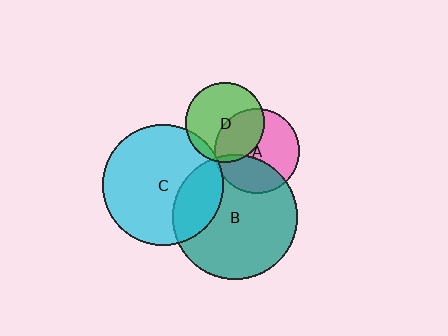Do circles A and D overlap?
Yes.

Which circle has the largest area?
Circle B (teal).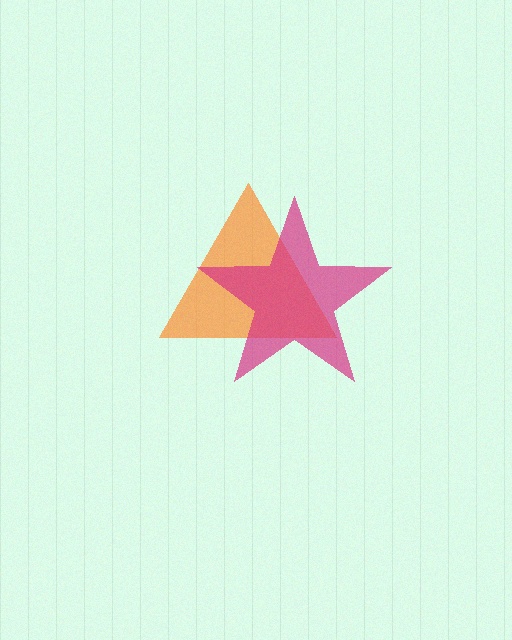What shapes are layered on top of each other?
The layered shapes are: an orange triangle, a magenta star.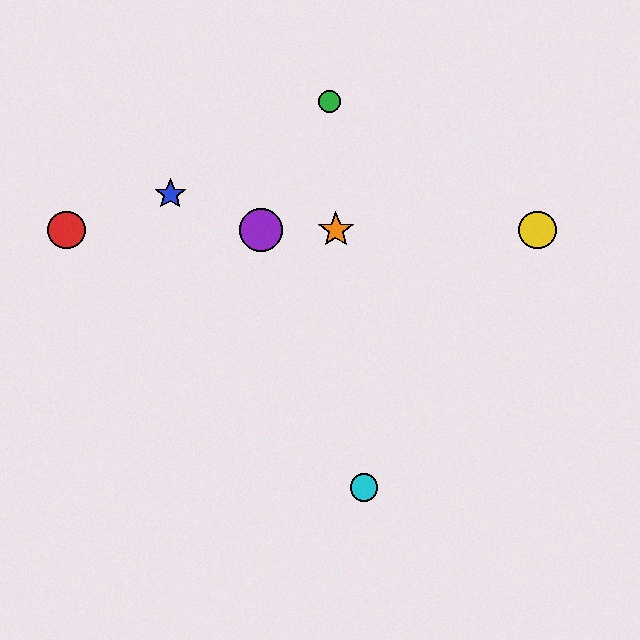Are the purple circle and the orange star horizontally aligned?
Yes, both are at y≈230.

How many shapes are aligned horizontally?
4 shapes (the red circle, the yellow circle, the purple circle, the orange star) are aligned horizontally.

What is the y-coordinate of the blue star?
The blue star is at y≈194.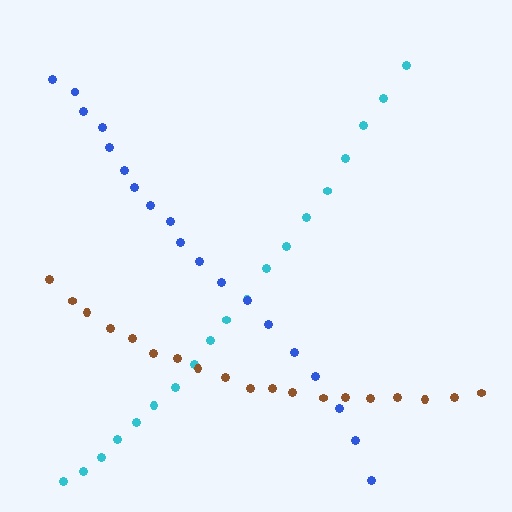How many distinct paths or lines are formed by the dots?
There are 3 distinct paths.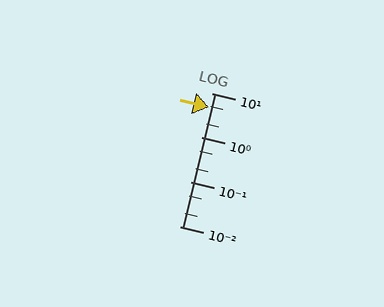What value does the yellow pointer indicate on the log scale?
The pointer indicates approximately 4.8.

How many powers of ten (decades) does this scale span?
The scale spans 3 decades, from 0.01 to 10.